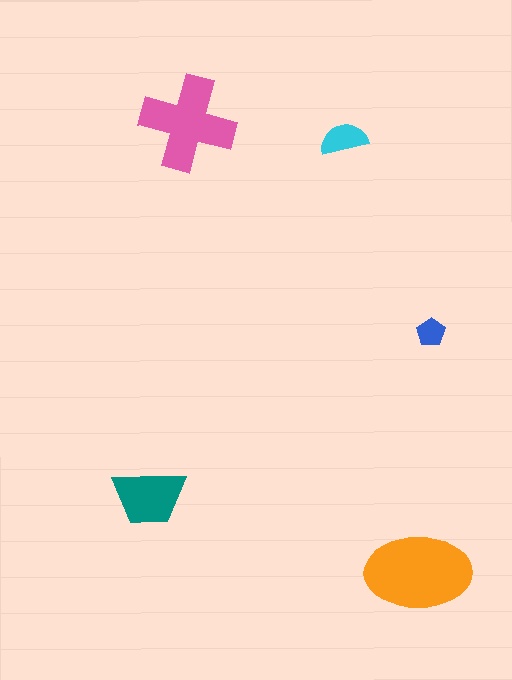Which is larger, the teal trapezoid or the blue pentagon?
The teal trapezoid.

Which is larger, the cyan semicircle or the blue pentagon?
The cyan semicircle.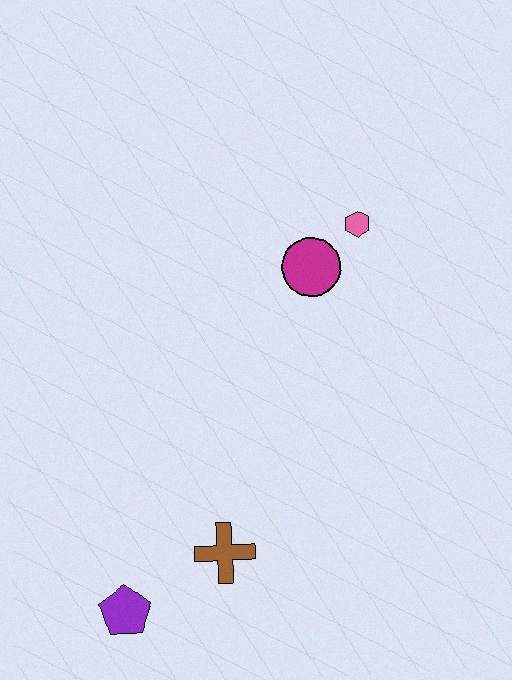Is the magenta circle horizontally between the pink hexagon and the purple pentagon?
Yes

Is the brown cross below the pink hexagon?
Yes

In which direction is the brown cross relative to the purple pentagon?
The brown cross is to the right of the purple pentagon.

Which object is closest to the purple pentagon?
The brown cross is closest to the purple pentagon.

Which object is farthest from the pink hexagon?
The purple pentagon is farthest from the pink hexagon.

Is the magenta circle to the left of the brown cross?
No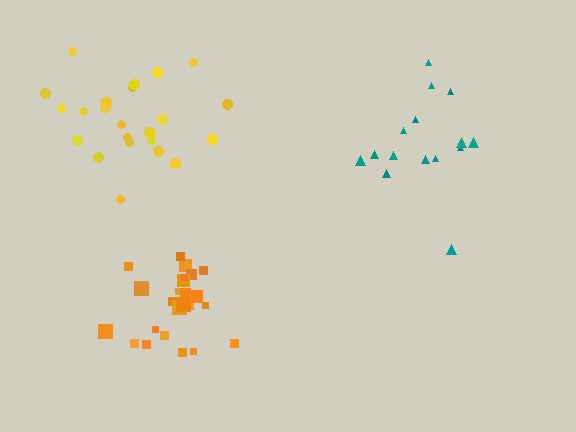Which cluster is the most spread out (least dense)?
Teal.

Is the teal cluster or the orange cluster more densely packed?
Orange.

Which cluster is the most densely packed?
Orange.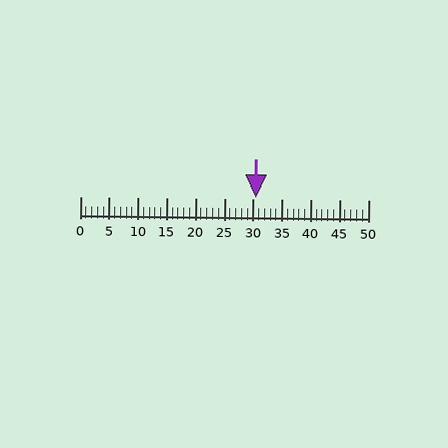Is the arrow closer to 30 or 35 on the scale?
The arrow is closer to 30.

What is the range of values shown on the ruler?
The ruler shows values from 0 to 50.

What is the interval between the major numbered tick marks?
The major tick marks are spaced 5 units apart.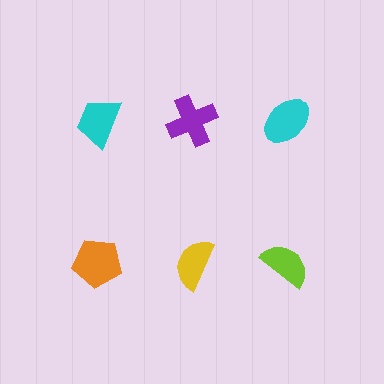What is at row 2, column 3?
A lime semicircle.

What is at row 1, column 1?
A cyan trapezoid.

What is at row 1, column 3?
A cyan ellipse.